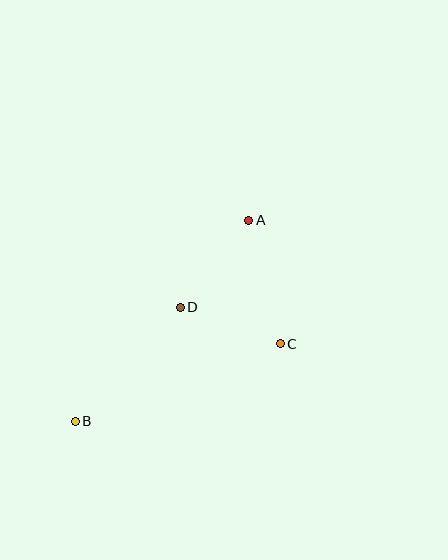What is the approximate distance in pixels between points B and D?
The distance between B and D is approximately 155 pixels.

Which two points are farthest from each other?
Points A and B are farthest from each other.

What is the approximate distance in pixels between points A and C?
The distance between A and C is approximately 127 pixels.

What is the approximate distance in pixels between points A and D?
The distance between A and D is approximately 111 pixels.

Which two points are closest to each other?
Points C and D are closest to each other.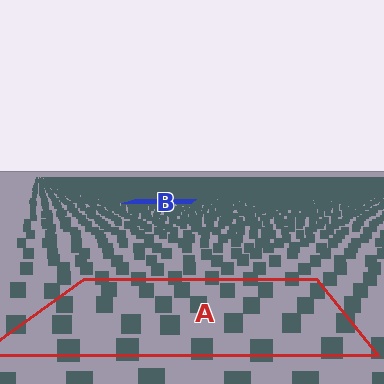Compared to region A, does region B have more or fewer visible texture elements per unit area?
Region B has more texture elements per unit area — they are packed more densely because it is farther away.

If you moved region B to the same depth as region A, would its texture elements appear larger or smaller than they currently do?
They would appear larger. At a closer depth, the same texture elements are projected at a bigger on-screen size.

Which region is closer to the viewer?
Region A is closer. The texture elements there are larger and more spread out.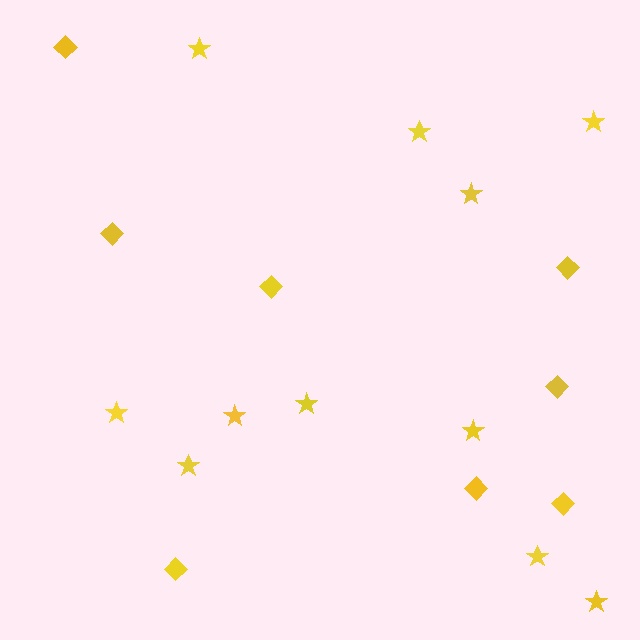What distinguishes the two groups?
There are 2 groups: one group of stars (11) and one group of diamonds (8).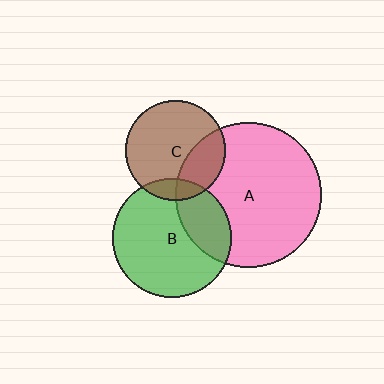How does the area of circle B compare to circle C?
Approximately 1.4 times.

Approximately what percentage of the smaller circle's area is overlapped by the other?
Approximately 15%.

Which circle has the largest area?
Circle A (pink).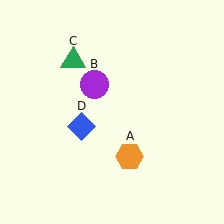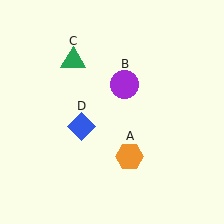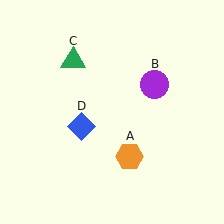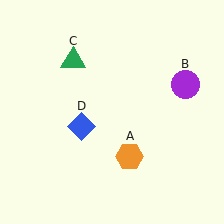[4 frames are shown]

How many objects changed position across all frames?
1 object changed position: purple circle (object B).